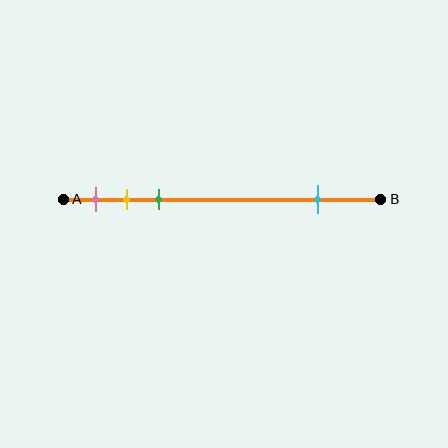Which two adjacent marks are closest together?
The yellow and green marks are the closest adjacent pair.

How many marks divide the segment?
There are 4 marks dividing the segment.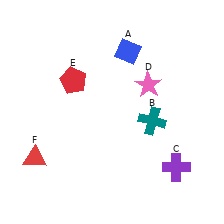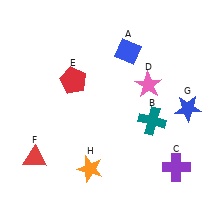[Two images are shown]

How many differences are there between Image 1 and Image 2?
There are 2 differences between the two images.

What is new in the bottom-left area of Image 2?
An orange star (H) was added in the bottom-left area of Image 2.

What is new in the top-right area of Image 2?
A blue star (G) was added in the top-right area of Image 2.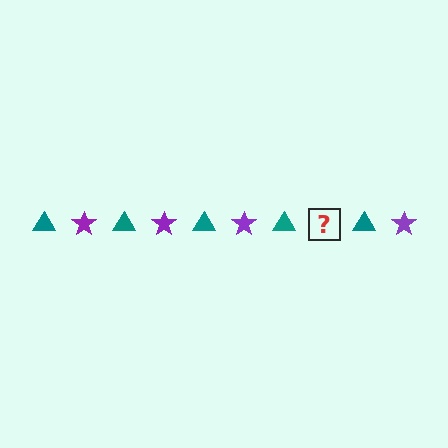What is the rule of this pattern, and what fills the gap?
The rule is that the pattern alternates between teal triangle and purple star. The gap should be filled with a purple star.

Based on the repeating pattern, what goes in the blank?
The blank should be a purple star.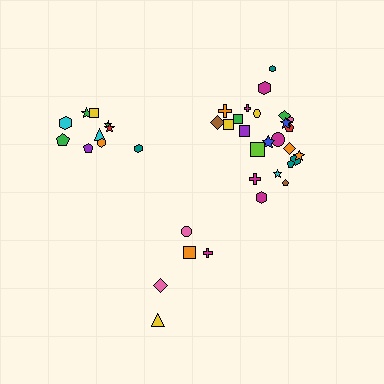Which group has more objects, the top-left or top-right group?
The top-right group.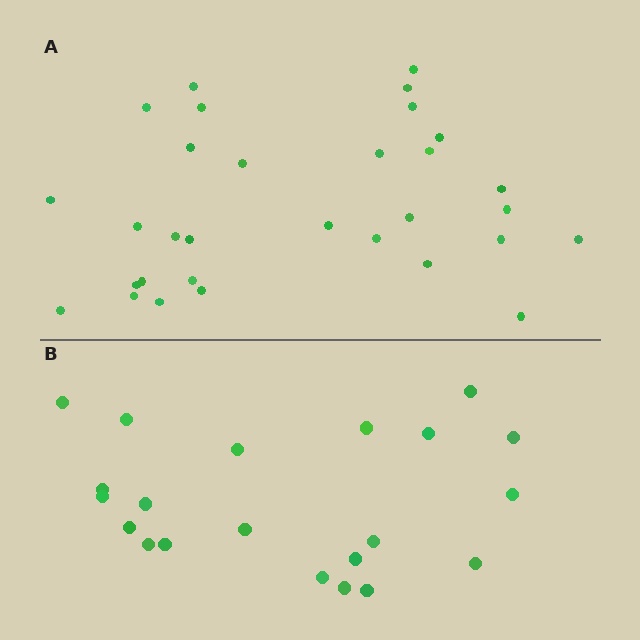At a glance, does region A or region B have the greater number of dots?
Region A (the top region) has more dots.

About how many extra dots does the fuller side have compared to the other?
Region A has roughly 10 or so more dots than region B.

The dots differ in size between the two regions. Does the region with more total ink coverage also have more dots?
No. Region B has more total ink coverage because its dots are larger, but region A actually contains more individual dots. Total area can be misleading — the number of items is what matters here.